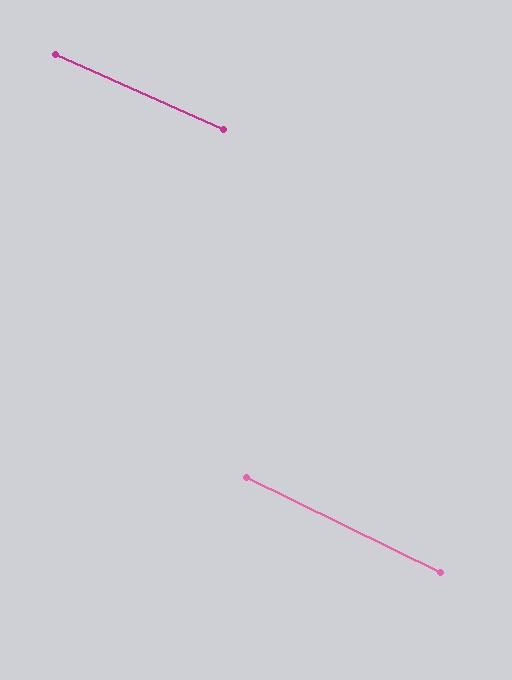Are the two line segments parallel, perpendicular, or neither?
Parallel — their directions differ by only 2.0°.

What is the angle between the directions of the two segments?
Approximately 2 degrees.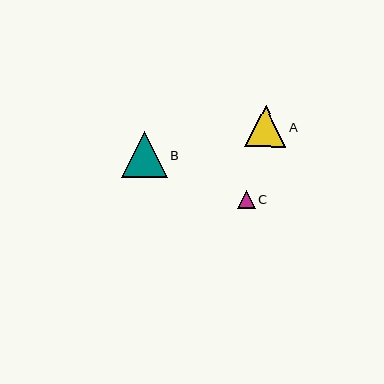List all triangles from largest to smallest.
From largest to smallest: B, A, C.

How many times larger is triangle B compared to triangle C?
Triangle B is approximately 2.6 times the size of triangle C.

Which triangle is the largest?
Triangle B is the largest with a size of approximately 46 pixels.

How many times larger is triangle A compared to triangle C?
Triangle A is approximately 2.4 times the size of triangle C.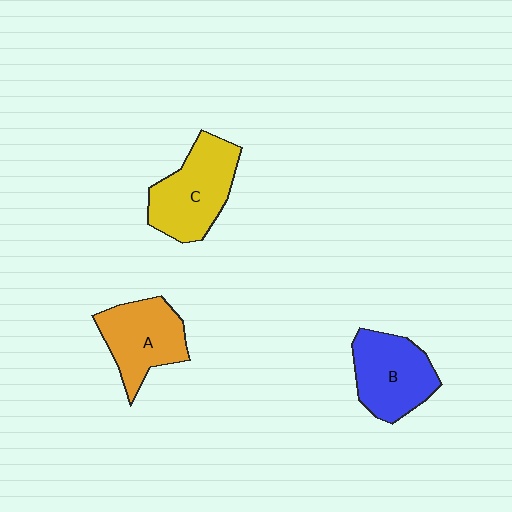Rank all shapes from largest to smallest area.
From largest to smallest: C (yellow), B (blue), A (orange).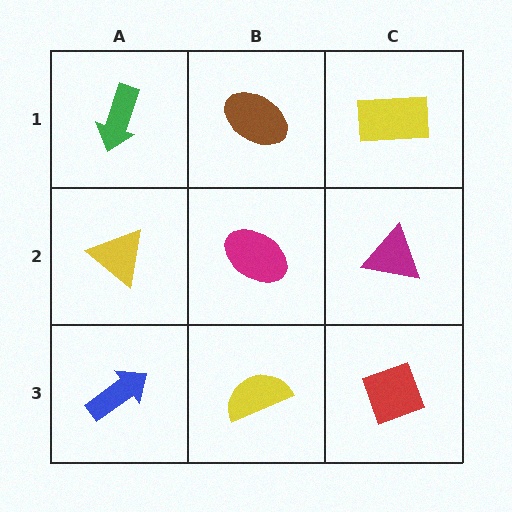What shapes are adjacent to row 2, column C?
A yellow rectangle (row 1, column C), a red diamond (row 3, column C), a magenta ellipse (row 2, column B).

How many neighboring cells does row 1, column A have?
2.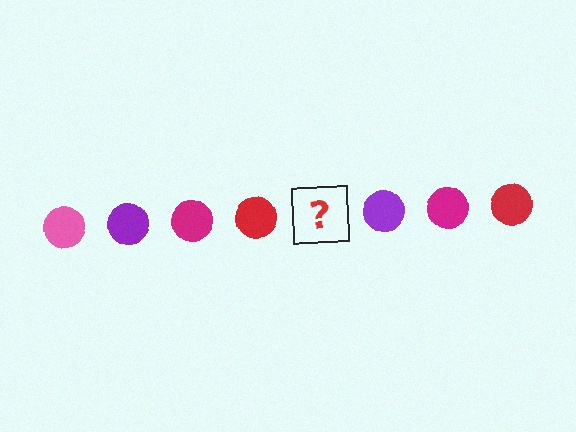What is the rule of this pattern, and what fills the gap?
The rule is that the pattern cycles through pink, purple, magenta, red circles. The gap should be filled with a pink circle.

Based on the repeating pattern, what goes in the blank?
The blank should be a pink circle.